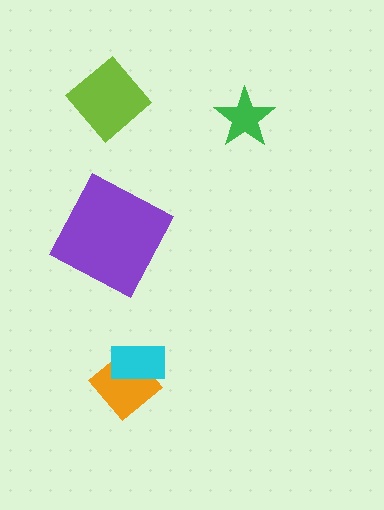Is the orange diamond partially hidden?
Yes, it is partially covered by another shape.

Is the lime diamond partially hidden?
No, no other shape covers it.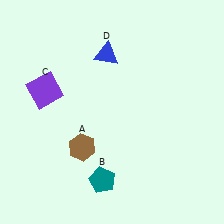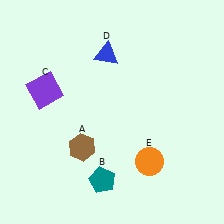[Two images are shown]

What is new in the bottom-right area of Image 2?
An orange circle (E) was added in the bottom-right area of Image 2.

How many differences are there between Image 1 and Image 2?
There is 1 difference between the two images.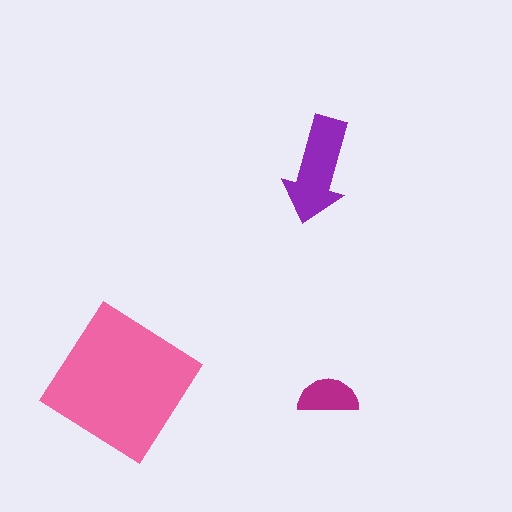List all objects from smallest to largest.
The magenta semicircle, the purple arrow, the pink diamond.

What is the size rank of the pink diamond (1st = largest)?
1st.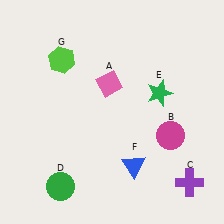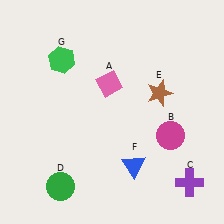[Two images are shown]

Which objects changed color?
E changed from green to brown. G changed from lime to green.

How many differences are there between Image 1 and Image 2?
There are 2 differences between the two images.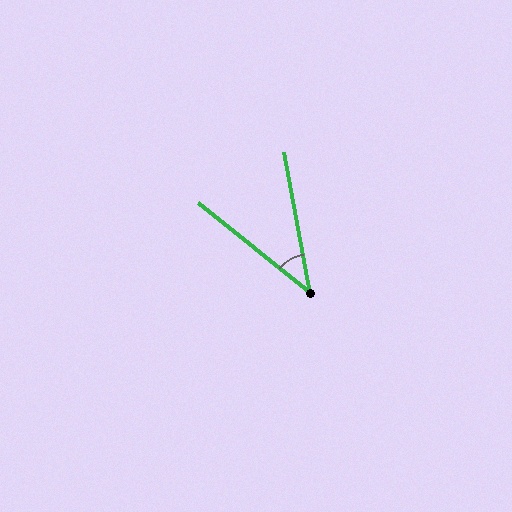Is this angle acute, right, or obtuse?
It is acute.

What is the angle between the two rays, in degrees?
Approximately 41 degrees.